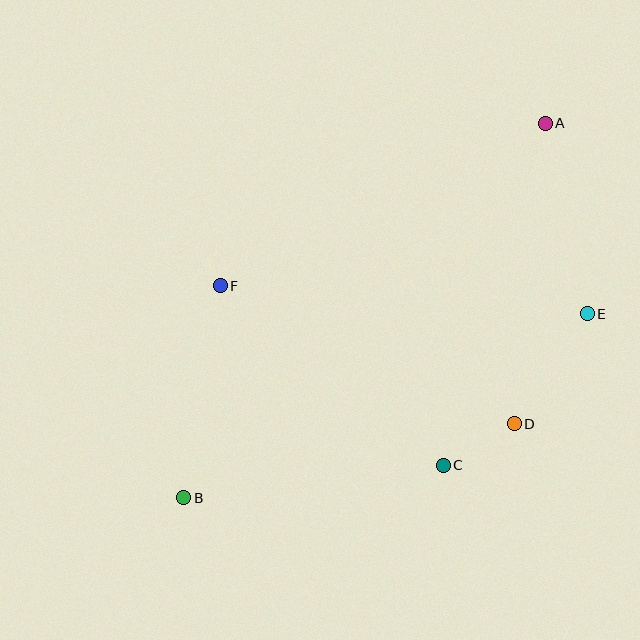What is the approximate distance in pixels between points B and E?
The distance between B and E is approximately 444 pixels.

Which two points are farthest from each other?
Points A and B are farthest from each other.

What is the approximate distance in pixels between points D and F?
The distance between D and F is approximately 325 pixels.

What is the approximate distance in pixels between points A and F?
The distance between A and F is approximately 363 pixels.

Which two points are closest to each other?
Points C and D are closest to each other.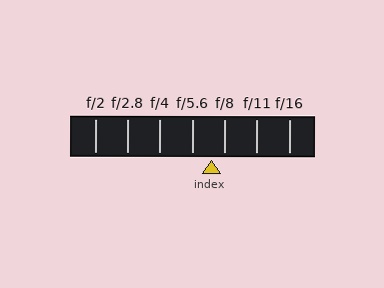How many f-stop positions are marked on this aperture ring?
There are 7 f-stop positions marked.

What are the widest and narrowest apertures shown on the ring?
The widest aperture shown is f/2 and the narrowest is f/16.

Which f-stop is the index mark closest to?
The index mark is closest to f/8.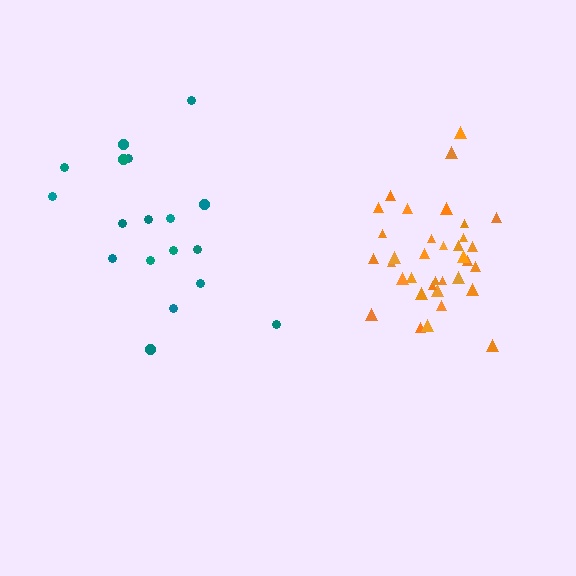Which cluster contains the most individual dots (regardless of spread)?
Orange (35).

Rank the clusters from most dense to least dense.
orange, teal.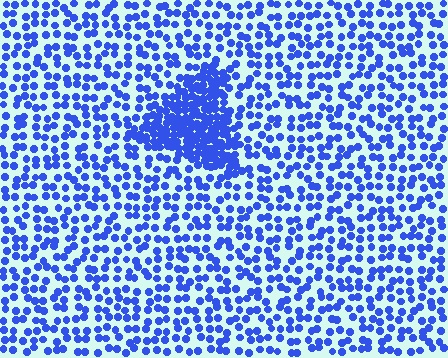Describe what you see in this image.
The image contains small blue elements arranged at two different densities. A triangle-shaped region is visible where the elements are more densely packed than the surrounding area.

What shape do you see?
I see a triangle.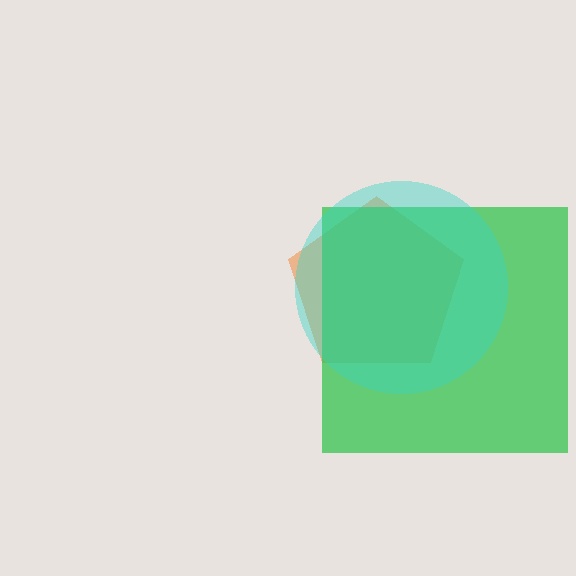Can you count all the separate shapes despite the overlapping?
Yes, there are 3 separate shapes.